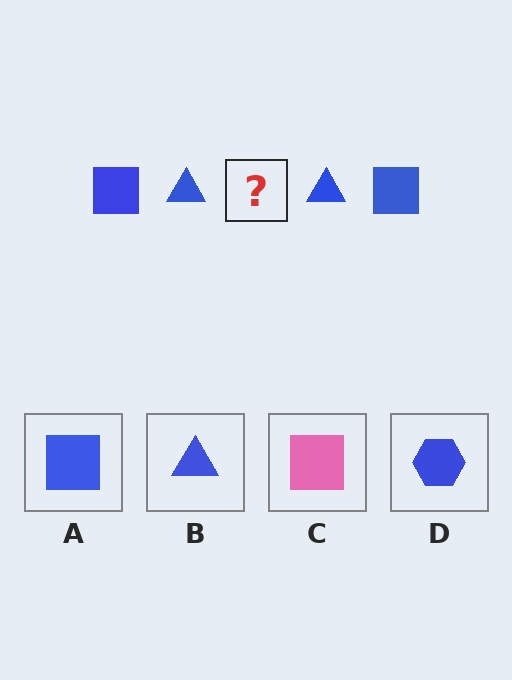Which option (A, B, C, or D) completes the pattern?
A.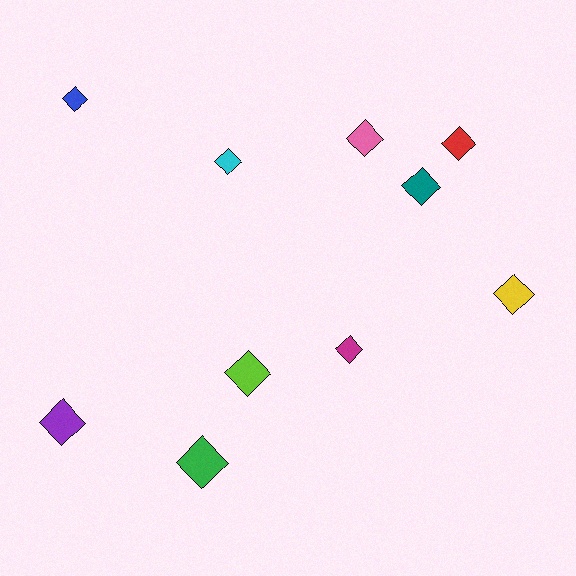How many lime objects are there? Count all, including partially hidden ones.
There is 1 lime object.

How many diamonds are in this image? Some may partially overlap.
There are 10 diamonds.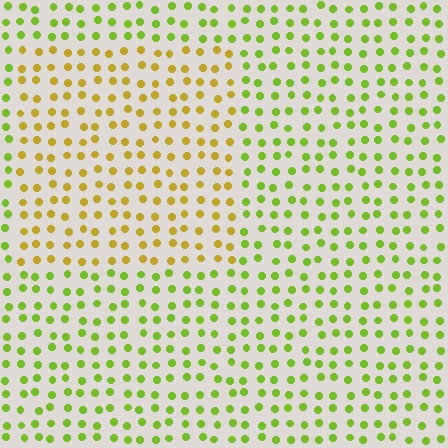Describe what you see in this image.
The image is filled with small lime elements in a uniform arrangement. A rectangle-shaped region is visible where the elements are tinted to a slightly different hue, forming a subtle color boundary.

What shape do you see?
I see a rectangle.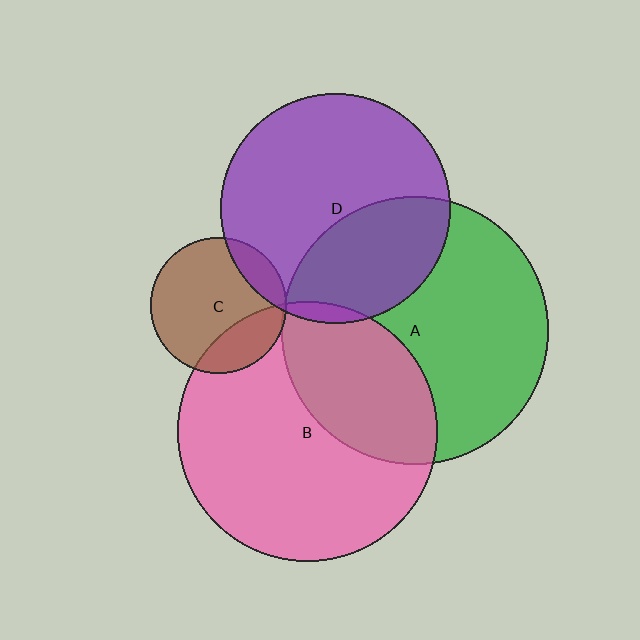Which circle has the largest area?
Circle A (green).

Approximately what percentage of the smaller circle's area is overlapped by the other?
Approximately 35%.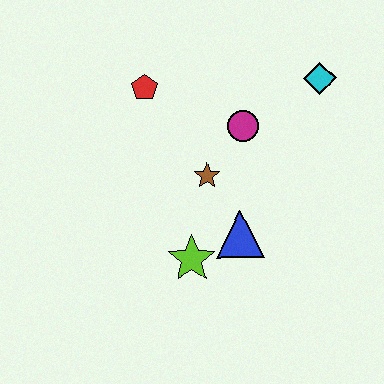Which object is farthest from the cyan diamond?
The lime star is farthest from the cyan diamond.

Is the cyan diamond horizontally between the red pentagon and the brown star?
No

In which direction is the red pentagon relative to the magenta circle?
The red pentagon is to the left of the magenta circle.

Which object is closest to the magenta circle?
The brown star is closest to the magenta circle.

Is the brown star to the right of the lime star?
Yes